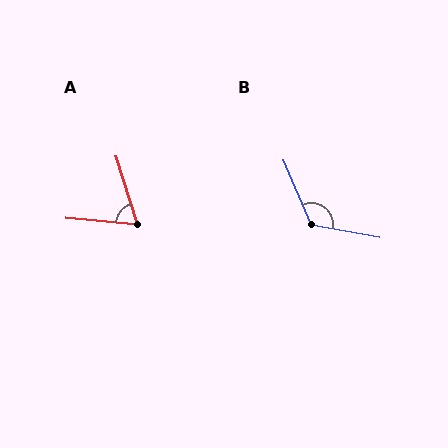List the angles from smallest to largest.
A (68°), B (124°).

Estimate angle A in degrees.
Approximately 68 degrees.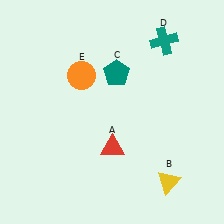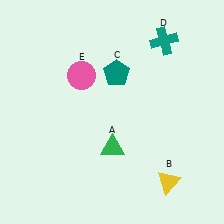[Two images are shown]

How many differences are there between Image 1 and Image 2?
There are 2 differences between the two images.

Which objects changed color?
A changed from red to green. E changed from orange to pink.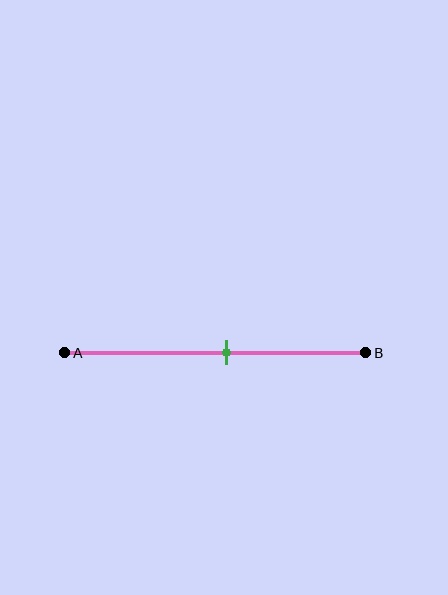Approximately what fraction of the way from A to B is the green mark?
The green mark is approximately 55% of the way from A to B.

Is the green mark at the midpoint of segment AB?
No, the mark is at about 55% from A, not at the 50% midpoint.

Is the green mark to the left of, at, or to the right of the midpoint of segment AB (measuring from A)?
The green mark is to the right of the midpoint of segment AB.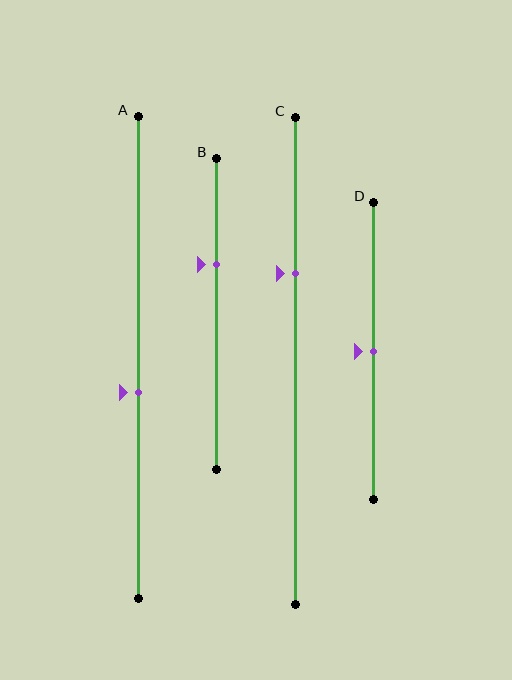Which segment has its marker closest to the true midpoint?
Segment D has its marker closest to the true midpoint.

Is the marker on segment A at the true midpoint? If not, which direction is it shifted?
No, the marker on segment A is shifted downward by about 7% of the segment length.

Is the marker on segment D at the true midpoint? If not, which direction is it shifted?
Yes, the marker on segment D is at the true midpoint.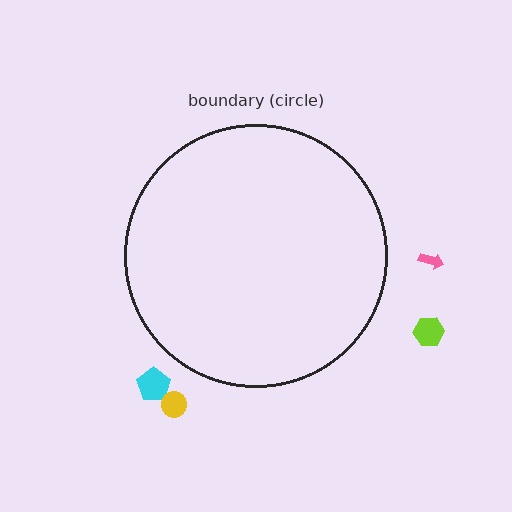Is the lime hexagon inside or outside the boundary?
Outside.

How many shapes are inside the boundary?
0 inside, 4 outside.